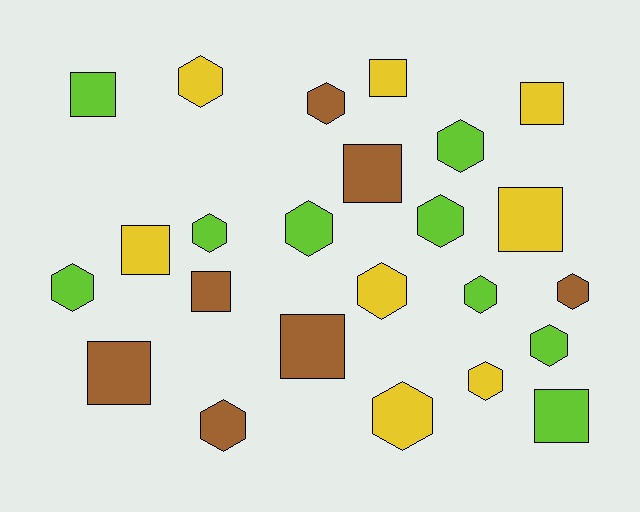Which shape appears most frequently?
Hexagon, with 14 objects.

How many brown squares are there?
There are 4 brown squares.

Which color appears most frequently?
Lime, with 9 objects.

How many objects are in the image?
There are 24 objects.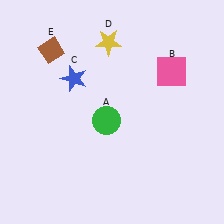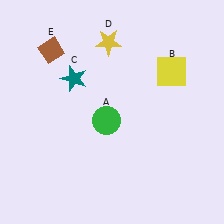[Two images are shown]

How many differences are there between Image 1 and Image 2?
There are 2 differences between the two images.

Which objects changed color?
B changed from pink to yellow. C changed from blue to teal.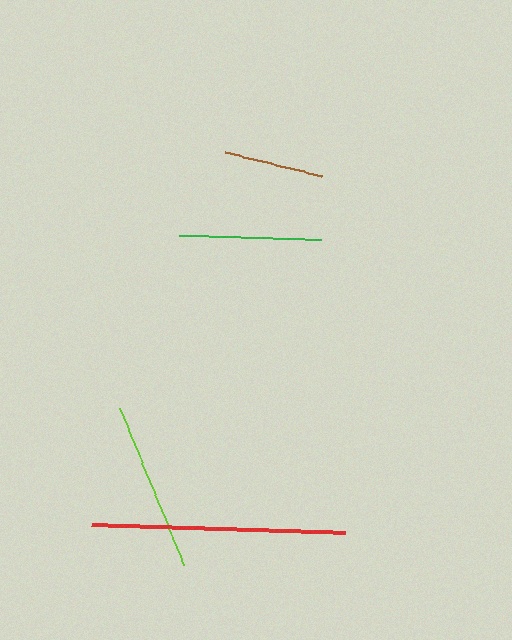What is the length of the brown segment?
The brown segment is approximately 99 pixels long.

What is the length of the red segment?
The red segment is approximately 255 pixels long.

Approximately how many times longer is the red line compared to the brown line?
The red line is approximately 2.6 times the length of the brown line.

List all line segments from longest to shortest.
From longest to shortest: red, lime, green, brown.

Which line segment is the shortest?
The brown line is the shortest at approximately 99 pixels.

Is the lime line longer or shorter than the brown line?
The lime line is longer than the brown line.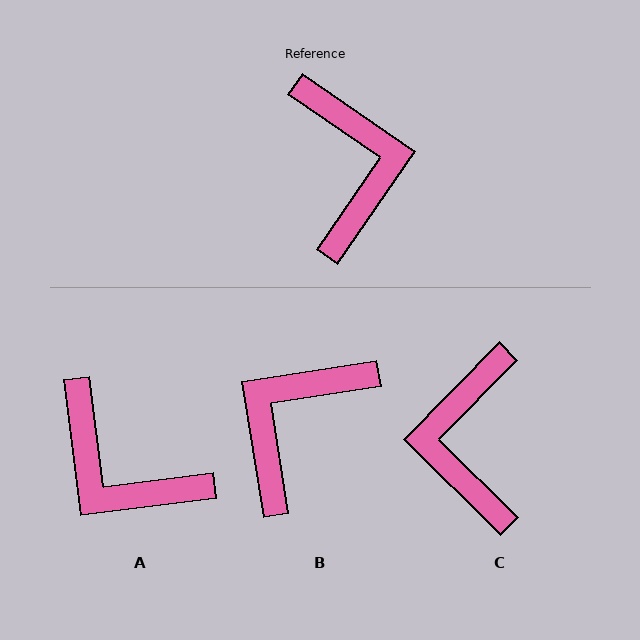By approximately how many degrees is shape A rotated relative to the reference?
Approximately 138 degrees clockwise.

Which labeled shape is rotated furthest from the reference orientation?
C, about 170 degrees away.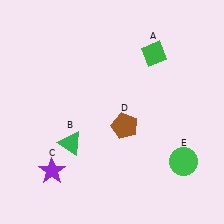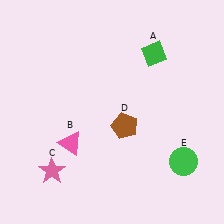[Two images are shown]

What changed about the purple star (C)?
In Image 1, C is purple. In Image 2, it changed to pink.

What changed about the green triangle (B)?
In Image 1, B is green. In Image 2, it changed to pink.